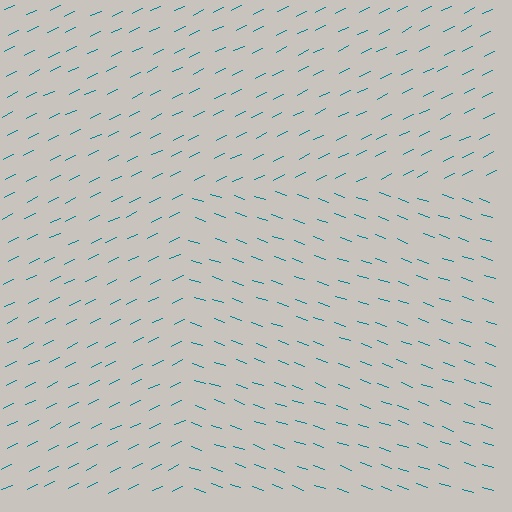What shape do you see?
I see a rectangle.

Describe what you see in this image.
The image is filled with small teal line segments. A rectangle region in the image has lines oriented differently from the surrounding lines, creating a visible texture boundary.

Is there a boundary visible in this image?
Yes, there is a texture boundary formed by a change in line orientation.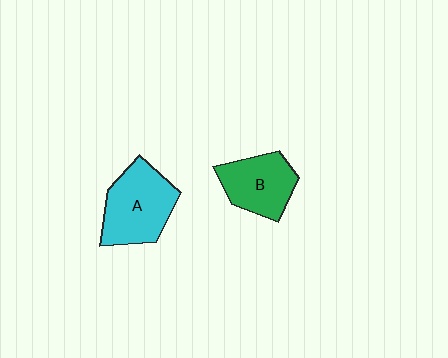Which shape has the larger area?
Shape A (cyan).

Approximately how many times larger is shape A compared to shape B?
Approximately 1.3 times.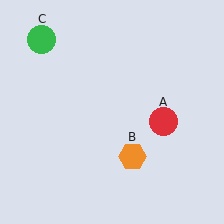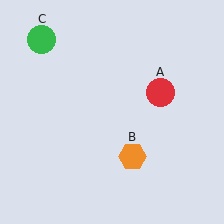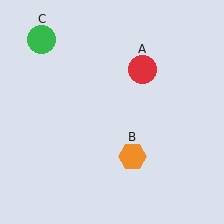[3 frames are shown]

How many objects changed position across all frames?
1 object changed position: red circle (object A).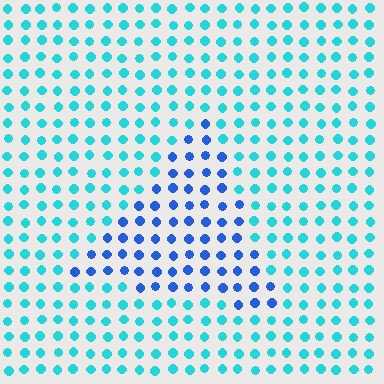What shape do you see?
I see a triangle.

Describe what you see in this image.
The image is filled with small cyan elements in a uniform arrangement. A triangle-shaped region is visible where the elements are tinted to a slightly different hue, forming a subtle color boundary.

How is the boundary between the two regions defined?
The boundary is defined purely by a slight shift in hue (about 40 degrees). Spacing, size, and orientation are identical on both sides.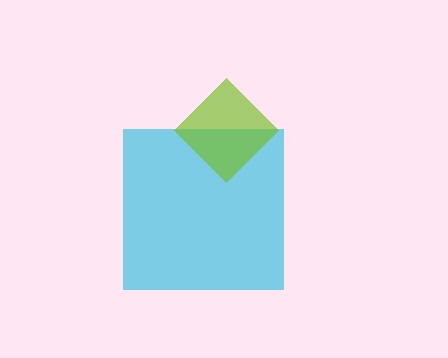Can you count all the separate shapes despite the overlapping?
Yes, there are 2 separate shapes.